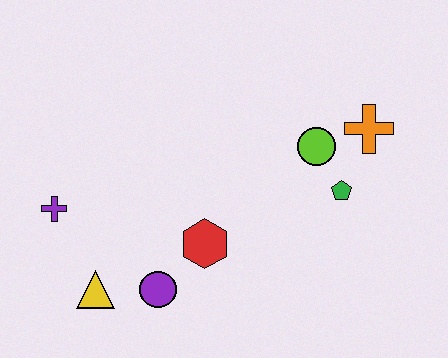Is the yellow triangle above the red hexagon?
No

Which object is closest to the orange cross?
The lime circle is closest to the orange cross.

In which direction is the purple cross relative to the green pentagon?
The purple cross is to the left of the green pentagon.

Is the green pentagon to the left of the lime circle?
No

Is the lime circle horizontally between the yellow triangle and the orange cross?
Yes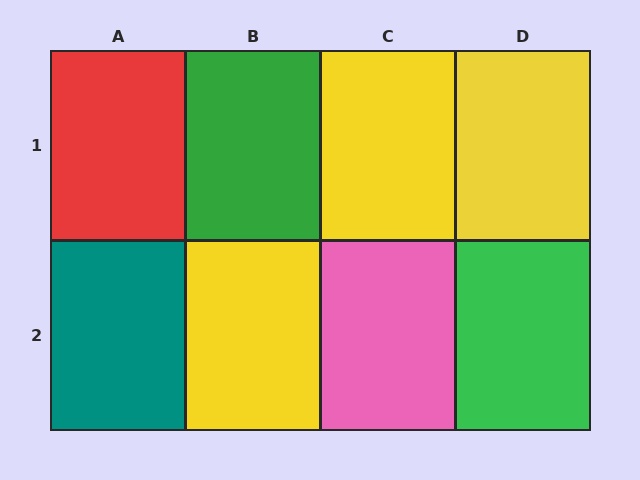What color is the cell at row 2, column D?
Green.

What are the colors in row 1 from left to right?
Red, green, yellow, yellow.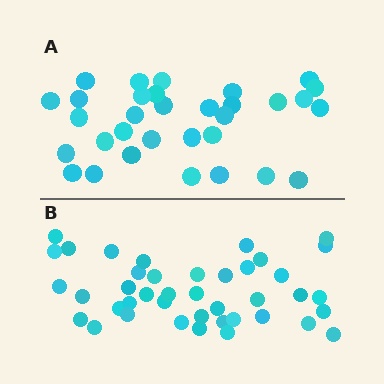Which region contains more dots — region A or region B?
Region B (the bottom region) has more dots.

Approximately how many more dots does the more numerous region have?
Region B has roughly 8 or so more dots than region A.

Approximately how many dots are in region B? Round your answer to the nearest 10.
About 40 dots. (The exact count is 41, which rounds to 40.)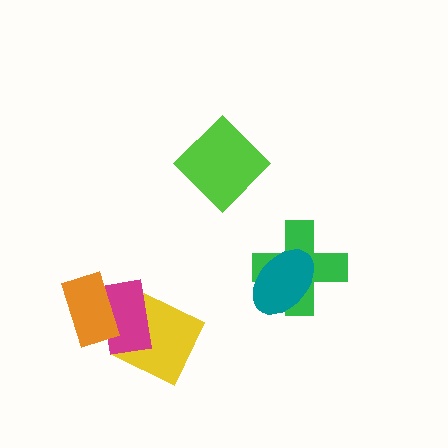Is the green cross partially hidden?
Yes, it is partially covered by another shape.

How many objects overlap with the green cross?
1 object overlaps with the green cross.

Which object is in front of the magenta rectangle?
The orange rectangle is in front of the magenta rectangle.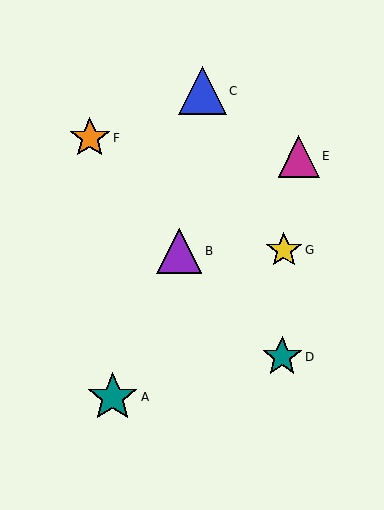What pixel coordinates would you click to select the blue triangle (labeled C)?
Click at (202, 91) to select the blue triangle C.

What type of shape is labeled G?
Shape G is a yellow star.